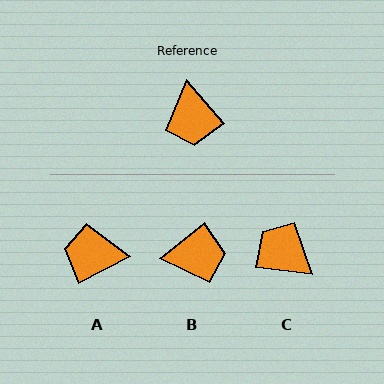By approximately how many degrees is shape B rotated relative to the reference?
Approximately 88 degrees counter-clockwise.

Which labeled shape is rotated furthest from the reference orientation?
C, about 138 degrees away.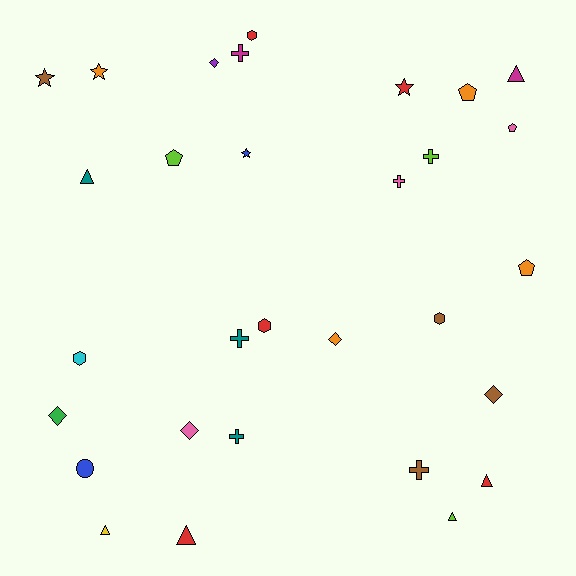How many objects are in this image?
There are 30 objects.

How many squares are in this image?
There are no squares.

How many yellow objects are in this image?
There is 1 yellow object.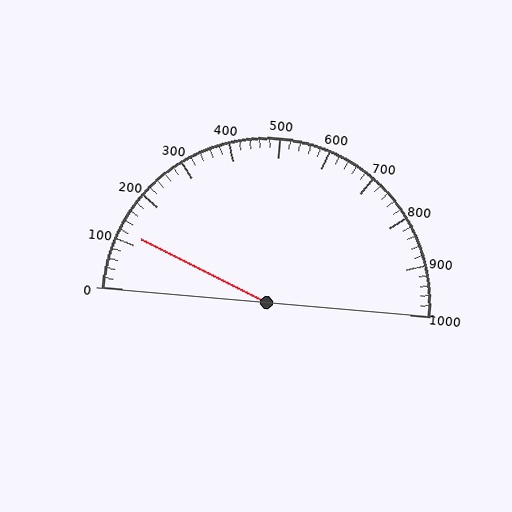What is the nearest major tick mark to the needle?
The nearest major tick mark is 100.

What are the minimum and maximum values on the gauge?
The gauge ranges from 0 to 1000.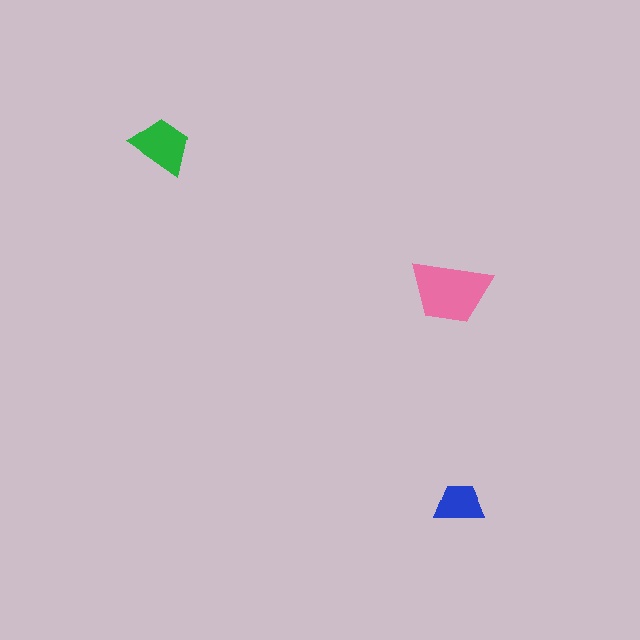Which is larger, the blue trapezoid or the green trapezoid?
The green one.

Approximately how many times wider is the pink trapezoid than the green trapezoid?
About 1.5 times wider.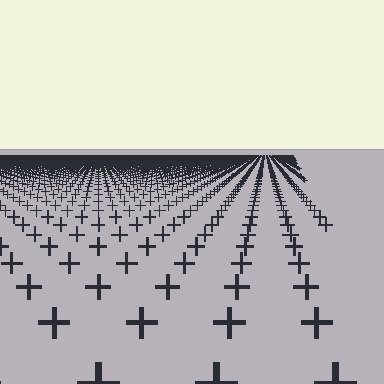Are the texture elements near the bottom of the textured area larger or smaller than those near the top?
Larger. Near the bottom, elements are closer to the viewer and appear at a bigger on-screen size.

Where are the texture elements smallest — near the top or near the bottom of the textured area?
Near the top.